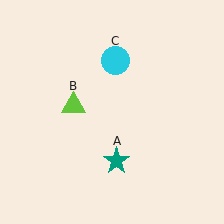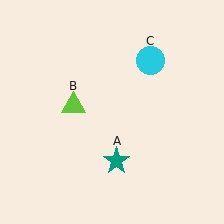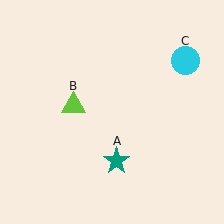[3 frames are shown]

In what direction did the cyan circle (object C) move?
The cyan circle (object C) moved right.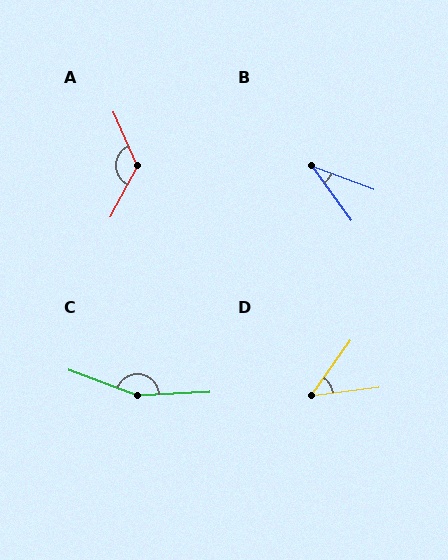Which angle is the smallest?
B, at approximately 33 degrees.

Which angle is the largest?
C, at approximately 157 degrees.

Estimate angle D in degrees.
Approximately 48 degrees.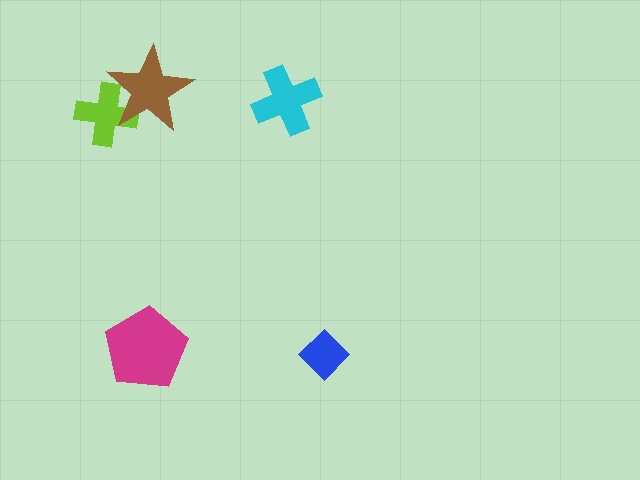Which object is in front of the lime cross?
The brown star is in front of the lime cross.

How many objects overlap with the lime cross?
1 object overlaps with the lime cross.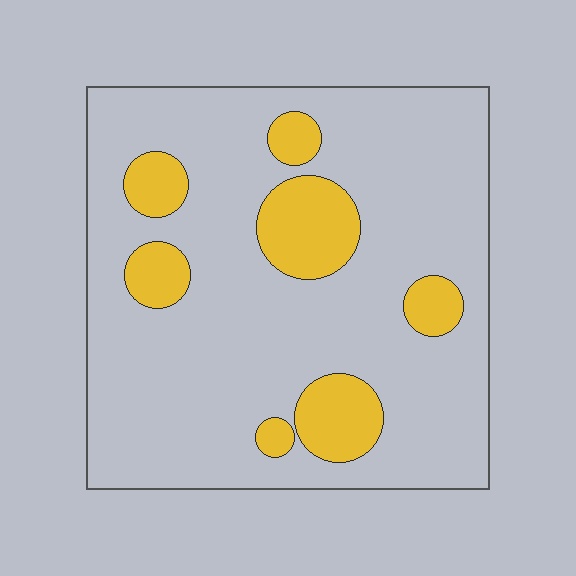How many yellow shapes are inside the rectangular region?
7.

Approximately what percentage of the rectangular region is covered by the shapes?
Approximately 20%.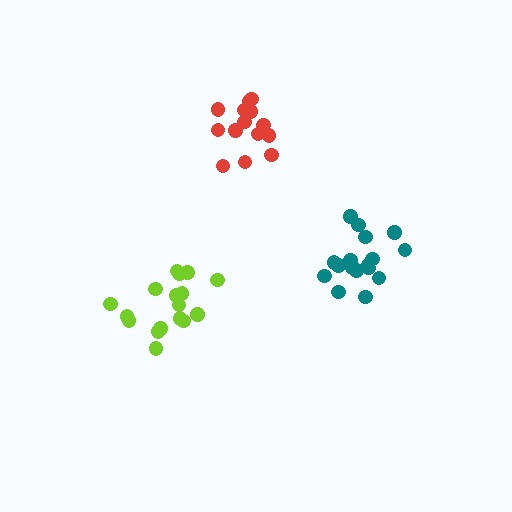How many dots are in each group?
Group 1: 17 dots, Group 2: 17 dots, Group 3: 14 dots (48 total).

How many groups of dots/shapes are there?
There are 3 groups.